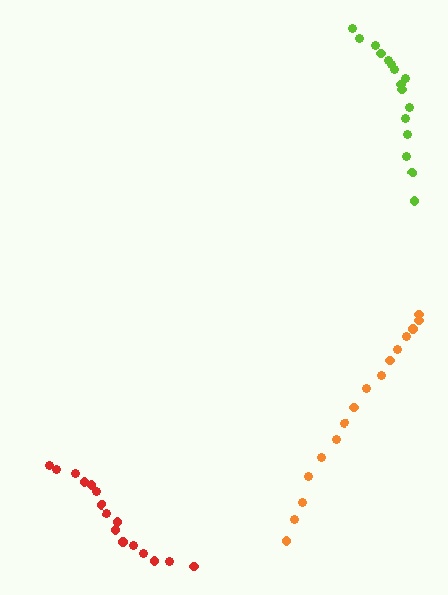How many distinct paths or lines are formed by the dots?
There are 3 distinct paths.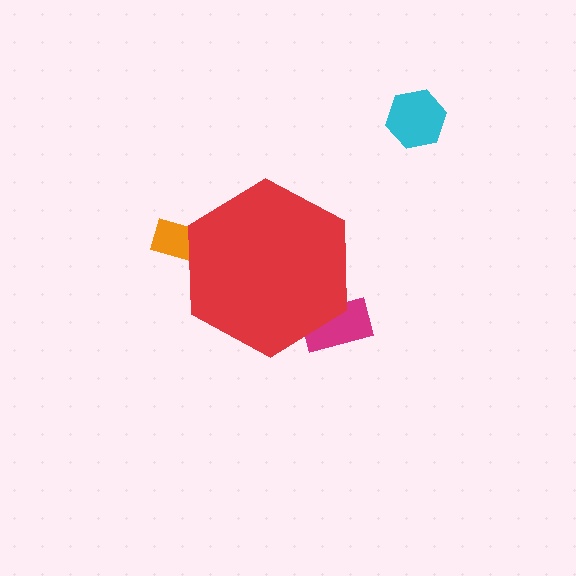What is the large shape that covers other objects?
A red hexagon.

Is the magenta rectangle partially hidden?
Yes, the magenta rectangle is partially hidden behind the red hexagon.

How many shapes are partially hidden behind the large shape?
2 shapes are partially hidden.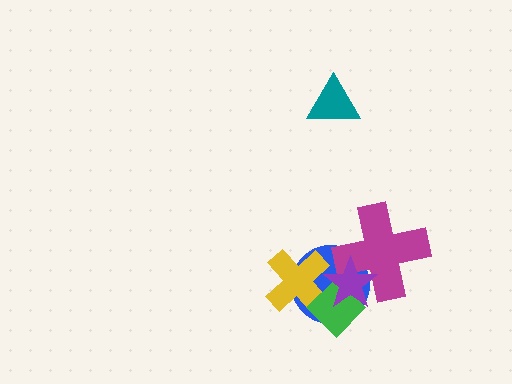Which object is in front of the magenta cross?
The purple star is in front of the magenta cross.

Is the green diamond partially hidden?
Yes, it is partially covered by another shape.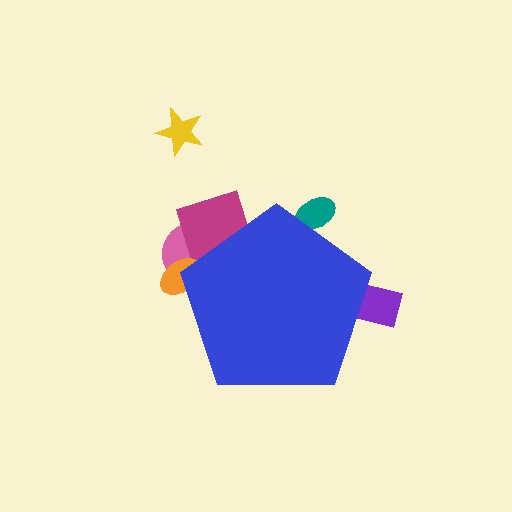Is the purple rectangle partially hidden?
Yes, the purple rectangle is partially hidden behind the blue pentagon.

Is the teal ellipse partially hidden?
Yes, the teal ellipse is partially hidden behind the blue pentagon.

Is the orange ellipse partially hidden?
Yes, the orange ellipse is partially hidden behind the blue pentagon.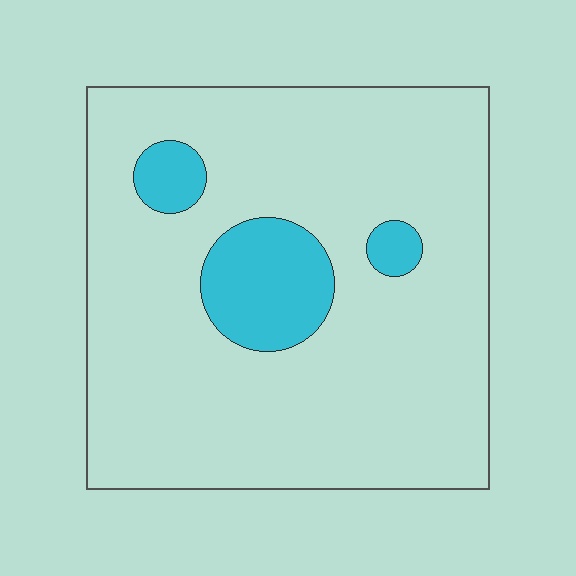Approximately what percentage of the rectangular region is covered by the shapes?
Approximately 15%.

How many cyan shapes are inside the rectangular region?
3.